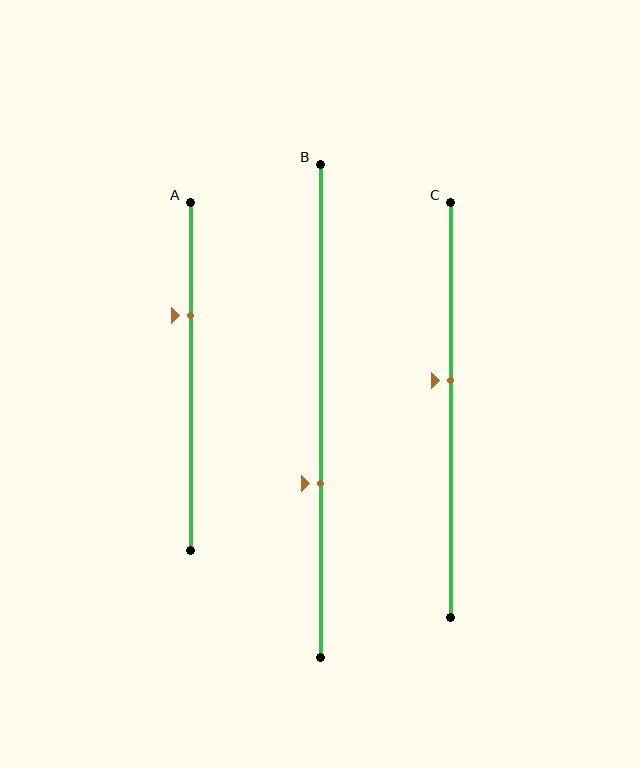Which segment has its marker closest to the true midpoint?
Segment C has its marker closest to the true midpoint.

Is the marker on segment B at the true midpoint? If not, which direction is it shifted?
No, the marker on segment B is shifted downward by about 15% of the segment length.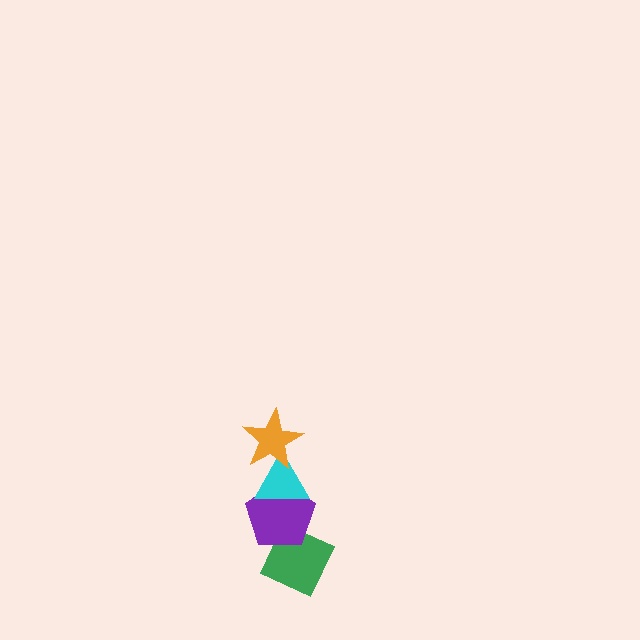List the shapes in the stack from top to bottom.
From top to bottom: the orange star, the cyan triangle, the purple pentagon, the green diamond.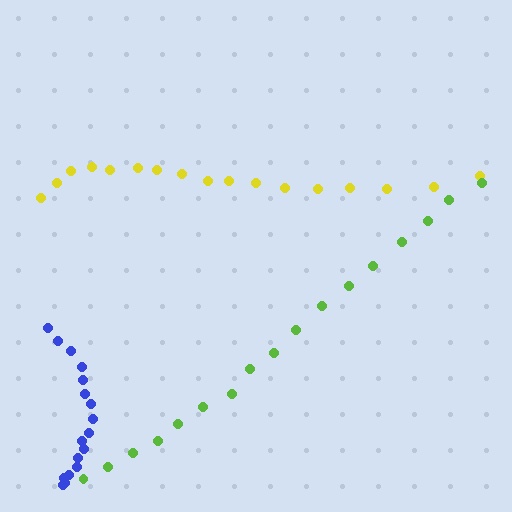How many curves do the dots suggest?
There are 3 distinct paths.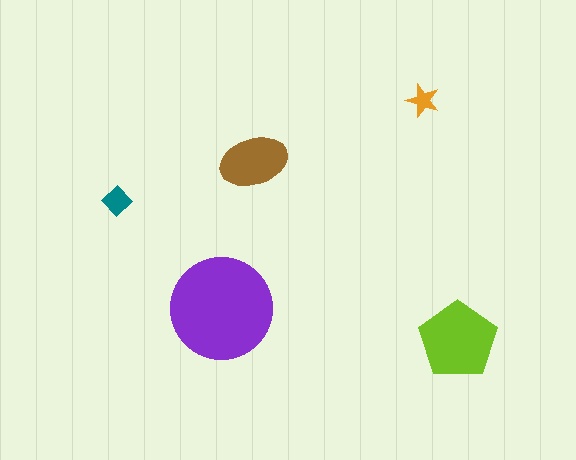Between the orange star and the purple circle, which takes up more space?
The purple circle.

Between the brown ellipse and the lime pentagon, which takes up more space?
The lime pentagon.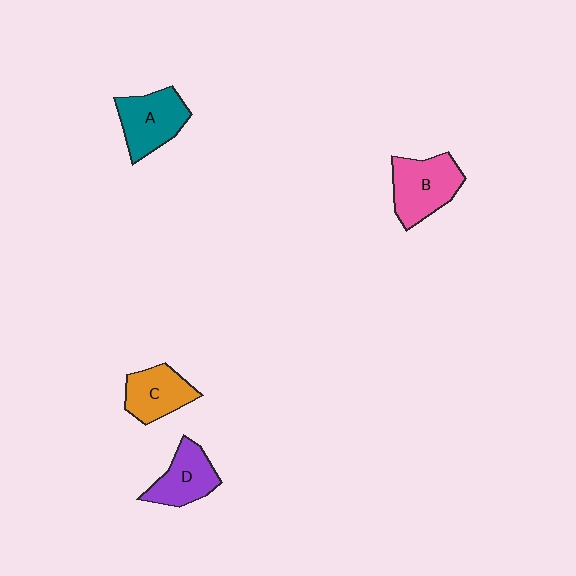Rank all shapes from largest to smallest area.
From largest to smallest: B (pink), A (teal), D (purple), C (orange).